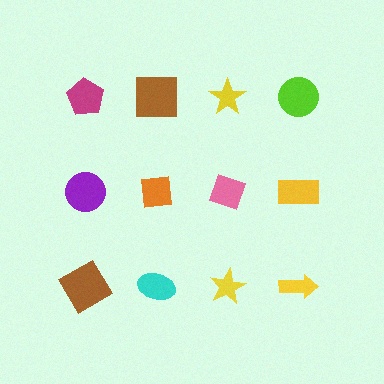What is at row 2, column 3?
A pink diamond.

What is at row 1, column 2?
A brown square.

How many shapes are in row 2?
4 shapes.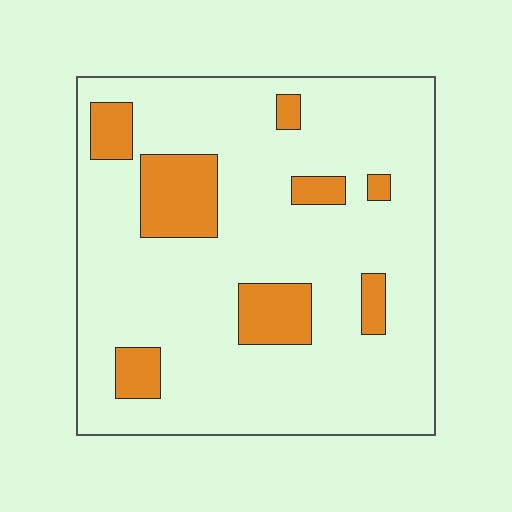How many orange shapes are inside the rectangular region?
8.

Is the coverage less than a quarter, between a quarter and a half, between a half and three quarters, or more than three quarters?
Less than a quarter.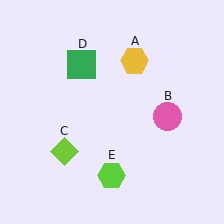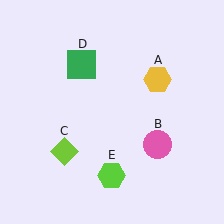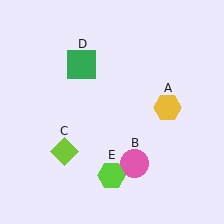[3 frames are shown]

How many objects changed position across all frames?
2 objects changed position: yellow hexagon (object A), pink circle (object B).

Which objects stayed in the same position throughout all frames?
Lime diamond (object C) and green square (object D) and lime hexagon (object E) remained stationary.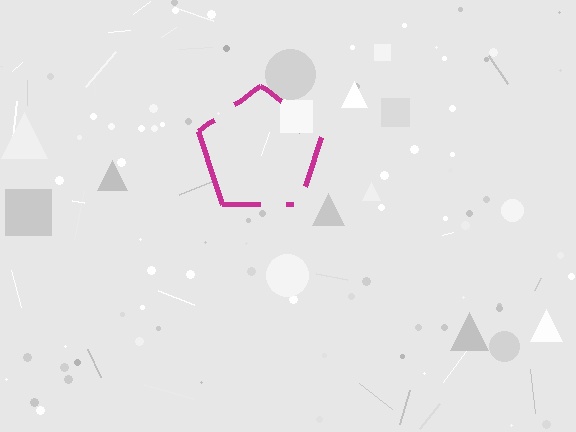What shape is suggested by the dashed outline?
The dashed outline suggests a pentagon.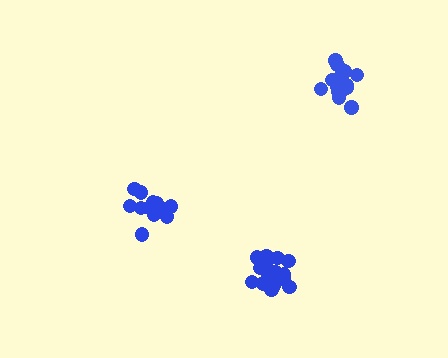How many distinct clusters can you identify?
There are 3 distinct clusters.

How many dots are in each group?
Group 1: 17 dots, Group 2: 12 dots, Group 3: 16 dots (45 total).